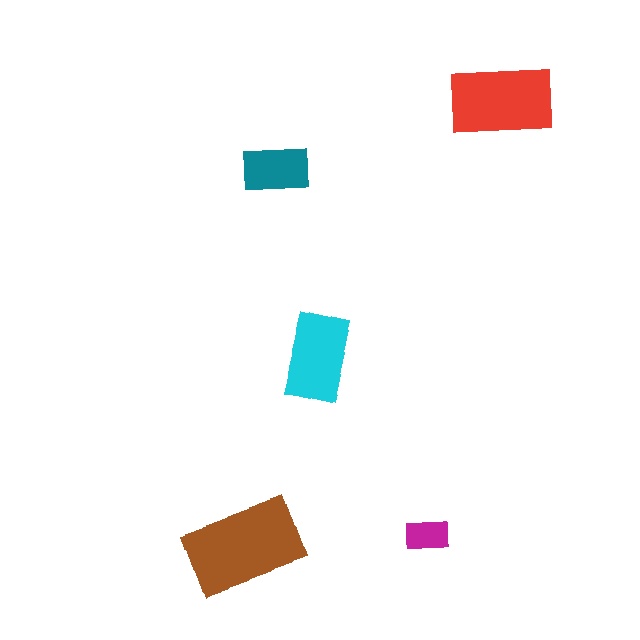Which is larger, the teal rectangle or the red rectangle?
The red one.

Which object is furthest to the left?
The brown rectangle is leftmost.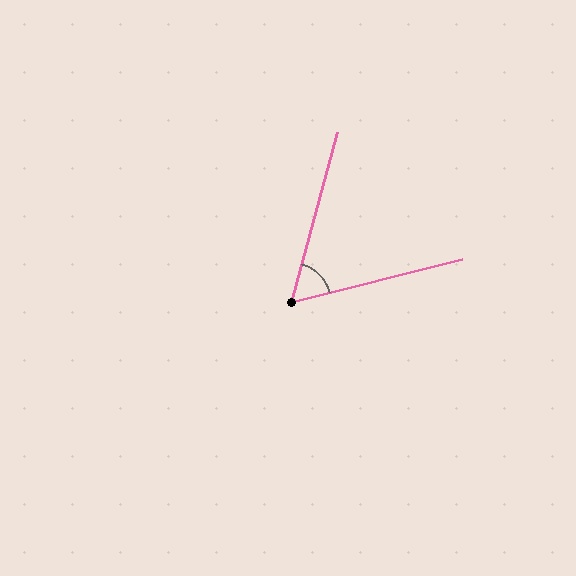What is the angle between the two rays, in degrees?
Approximately 61 degrees.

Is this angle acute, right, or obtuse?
It is acute.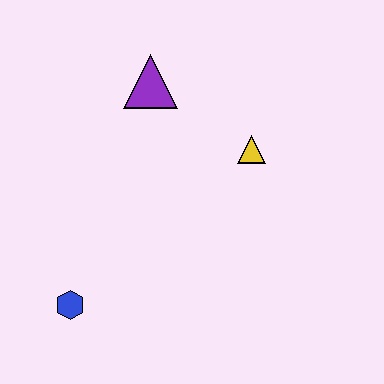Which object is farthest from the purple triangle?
The blue hexagon is farthest from the purple triangle.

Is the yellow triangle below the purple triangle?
Yes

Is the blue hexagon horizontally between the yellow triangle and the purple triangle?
No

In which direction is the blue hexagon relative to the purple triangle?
The blue hexagon is below the purple triangle.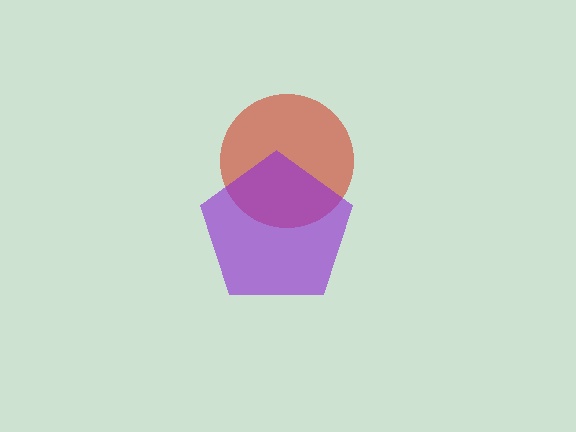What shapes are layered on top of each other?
The layered shapes are: a red circle, a purple pentagon.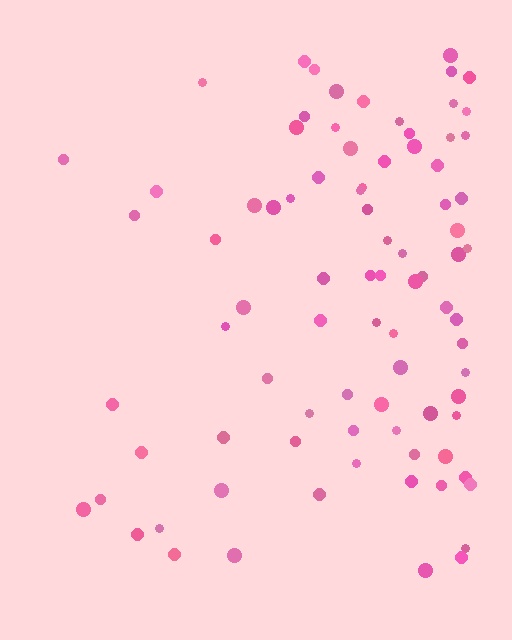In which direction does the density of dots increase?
From left to right, with the right side densest.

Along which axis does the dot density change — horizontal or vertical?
Horizontal.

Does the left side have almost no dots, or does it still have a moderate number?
Still a moderate number, just noticeably fewer than the right.